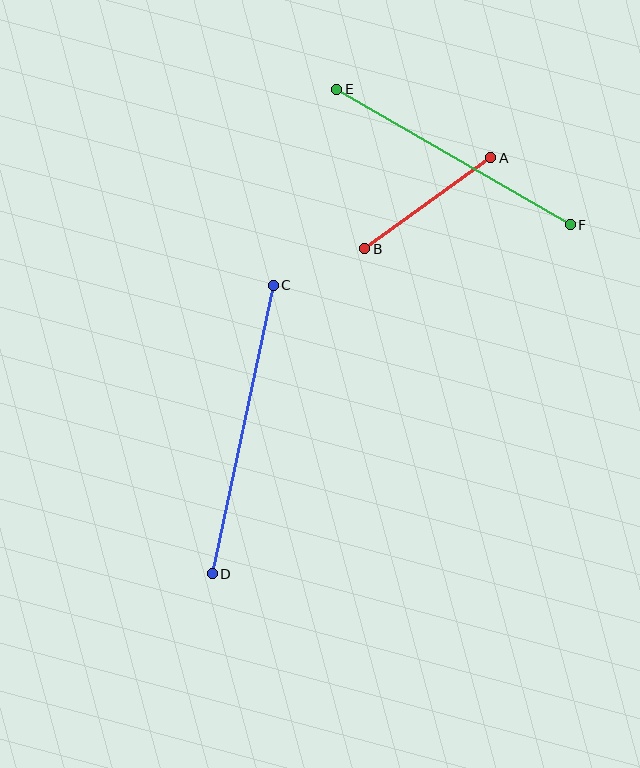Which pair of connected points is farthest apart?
Points C and D are farthest apart.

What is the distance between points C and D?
The distance is approximately 295 pixels.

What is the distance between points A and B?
The distance is approximately 156 pixels.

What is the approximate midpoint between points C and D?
The midpoint is at approximately (243, 429) pixels.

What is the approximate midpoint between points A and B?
The midpoint is at approximately (428, 203) pixels.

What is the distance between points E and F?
The distance is approximately 270 pixels.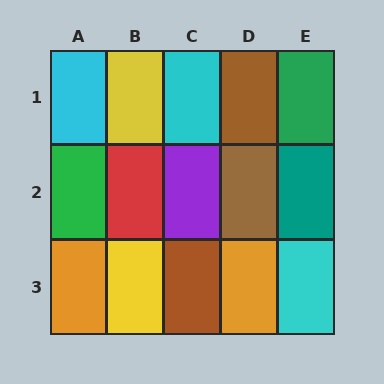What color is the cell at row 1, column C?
Cyan.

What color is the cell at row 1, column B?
Yellow.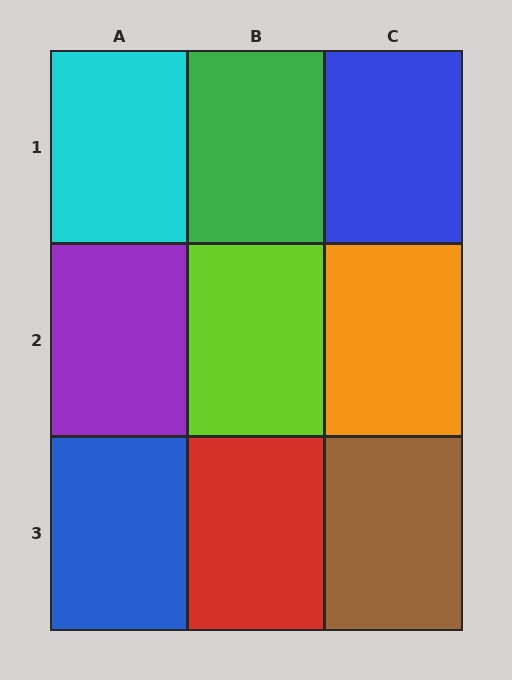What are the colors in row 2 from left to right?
Purple, lime, orange.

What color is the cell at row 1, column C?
Blue.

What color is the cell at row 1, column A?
Cyan.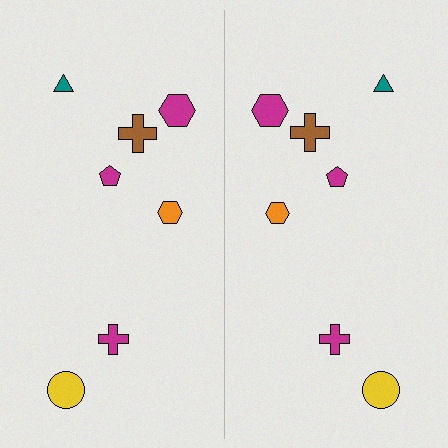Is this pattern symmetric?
Yes, this pattern has bilateral (reflection) symmetry.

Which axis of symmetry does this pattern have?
The pattern has a vertical axis of symmetry running through the center of the image.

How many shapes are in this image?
There are 14 shapes in this image.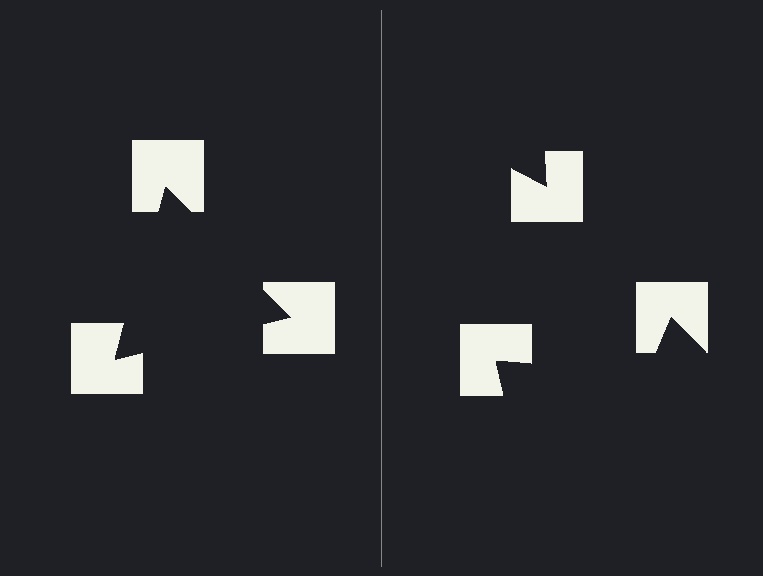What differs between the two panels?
The notched squares are positioned identically on both sides; only the wedge orientations differ. On the left they align to a triangle; on the right they are misaligned.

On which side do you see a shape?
An illusory triangle appears on the left side. On the right side the wedge cuts are rotated, so no coherent shape forms.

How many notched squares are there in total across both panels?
6 — 3 on each side.